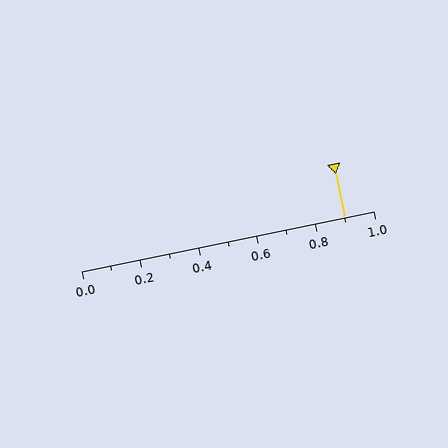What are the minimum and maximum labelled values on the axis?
The axis runs from 0.0 to 1.0.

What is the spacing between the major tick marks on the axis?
The major ticks are spaced 0.2 apart.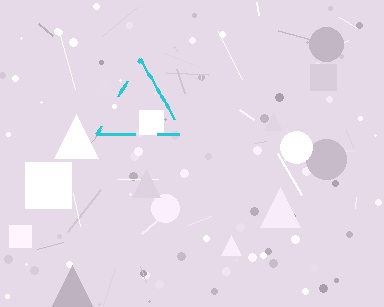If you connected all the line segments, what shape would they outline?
They would outline a triangle.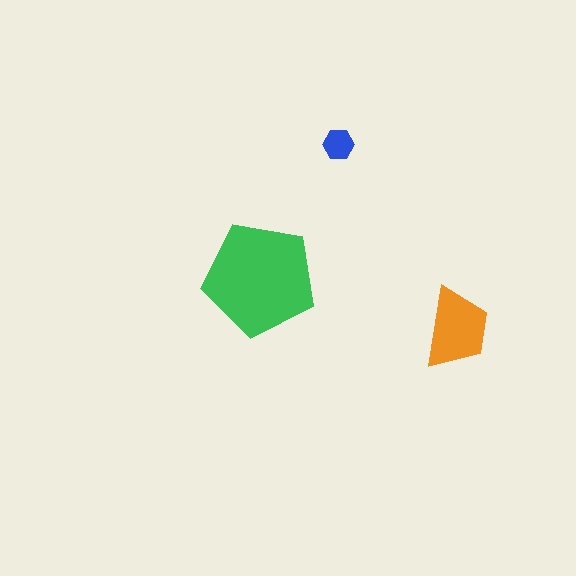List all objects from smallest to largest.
The blue hexagon, the orange trapezoid, the green pentagon.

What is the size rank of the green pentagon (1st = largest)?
1st.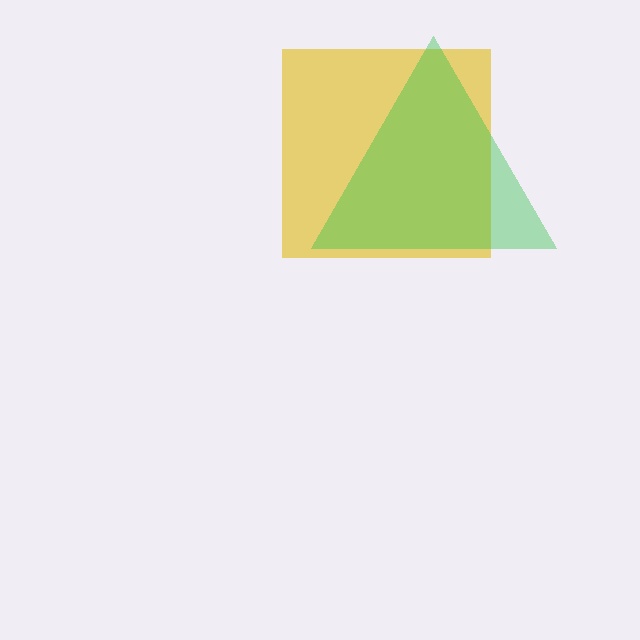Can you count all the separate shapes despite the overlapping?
Yes, there are 2 separate shapes.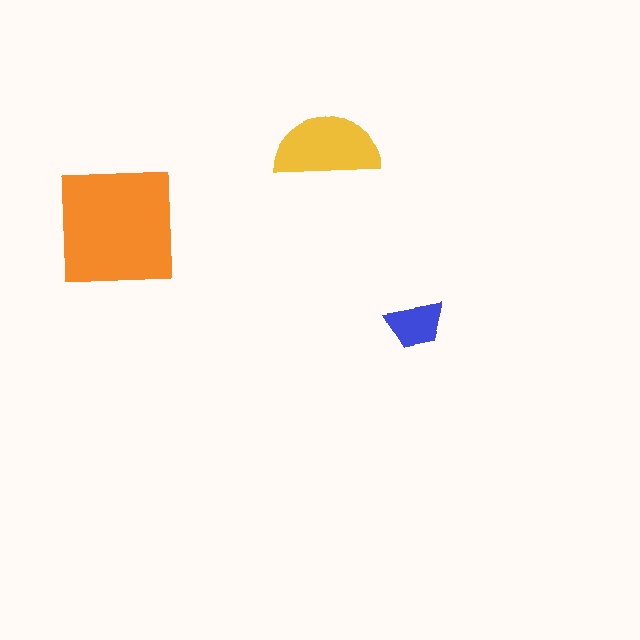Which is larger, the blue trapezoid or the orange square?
The orange square.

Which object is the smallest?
The blue trapezoid.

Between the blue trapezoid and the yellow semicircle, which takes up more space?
The yellow semicircle.